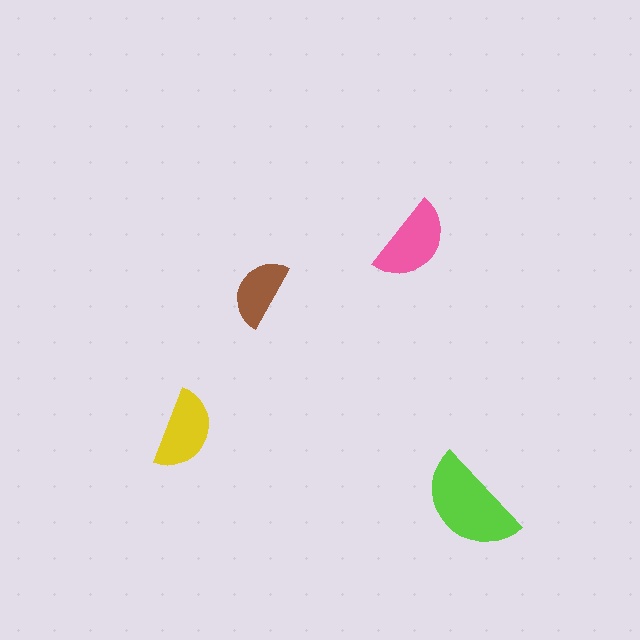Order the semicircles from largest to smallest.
the lime one, the pink one, the yellow one, the brown one.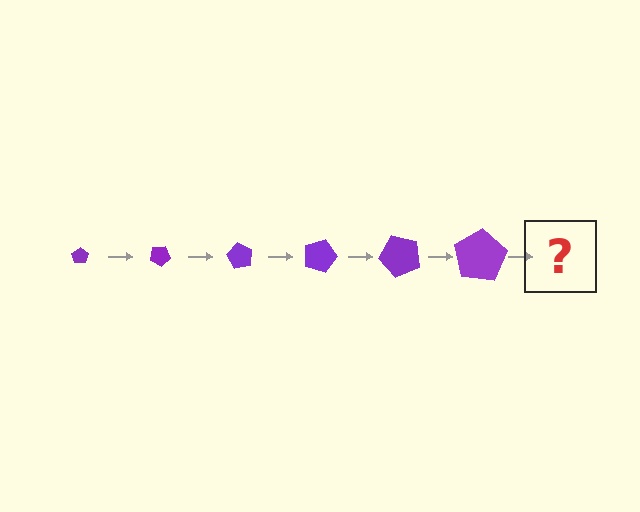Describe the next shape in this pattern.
It should be a pentagon, larger than the previous one and rotated 180 degrees from the start.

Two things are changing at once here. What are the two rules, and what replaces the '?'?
The two rules are that the pentagon grows larger each step and it rotates 30 degrees each step. The '?' should be a pentagon, larger than the previous one and rotated 180 degrees from the start.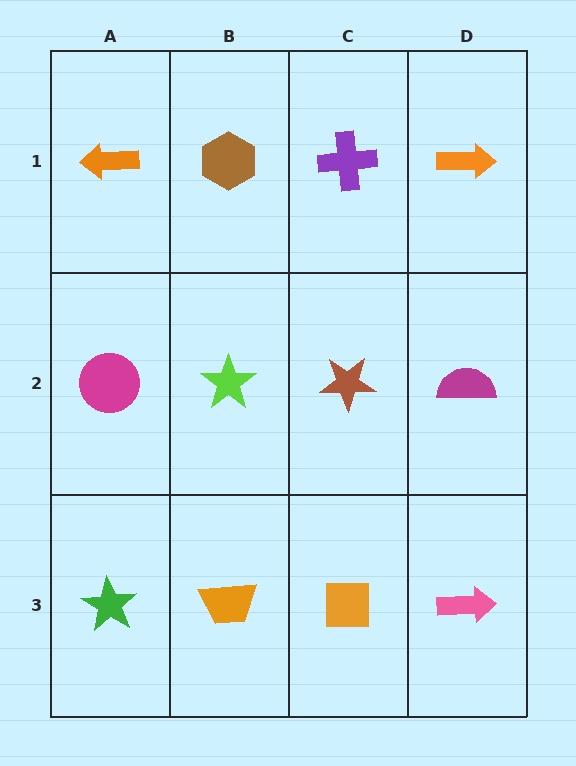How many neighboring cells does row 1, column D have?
2.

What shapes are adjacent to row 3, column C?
A brown star (row 2, column C), an orange trapezoid (row 3, column B), a pink arrow (row 3, column D).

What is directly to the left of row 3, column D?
An orange square.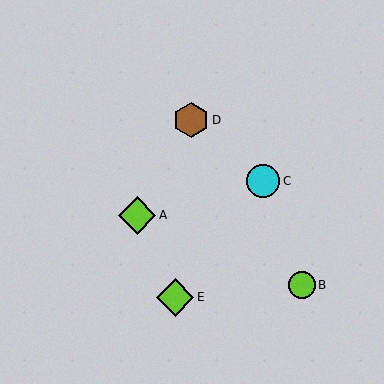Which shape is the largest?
The lime diamond (labeled A) is the largest.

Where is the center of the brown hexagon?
The center of the brown hexagon is at (191, 120).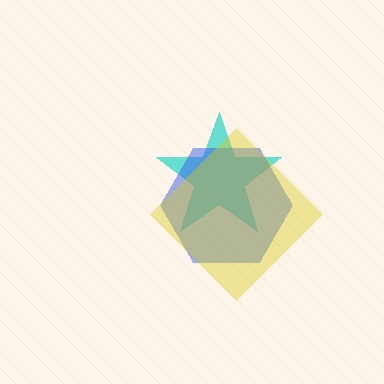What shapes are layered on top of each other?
The layered shapes are: a cyan star, a blue hexagon, a yellow diamond.